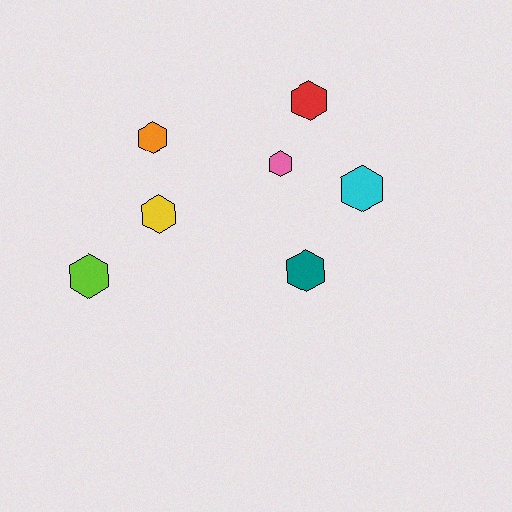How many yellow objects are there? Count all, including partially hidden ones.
There is 1 yellow object.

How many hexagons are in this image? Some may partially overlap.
There are 7 hexagons.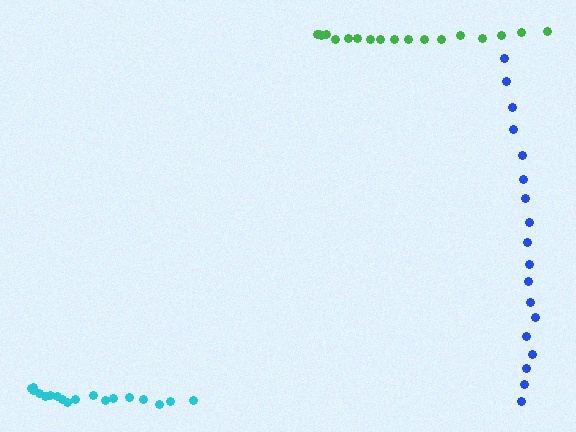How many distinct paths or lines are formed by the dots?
There are 3 distinct paths.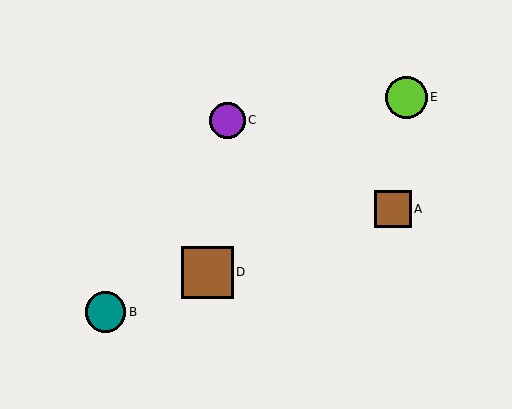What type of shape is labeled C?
Shape C is a purple circle.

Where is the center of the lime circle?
The center of the lime circle is at (406, 97).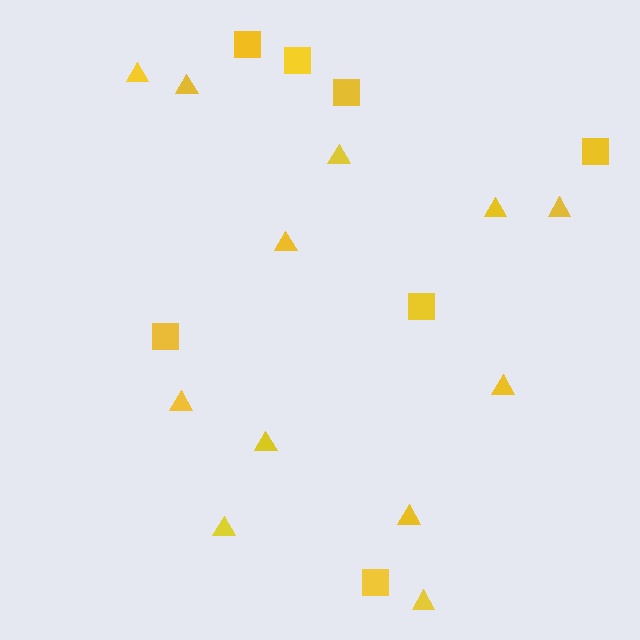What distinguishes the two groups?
There are 2 groups: one group of squares (7) and one group of triangles (12).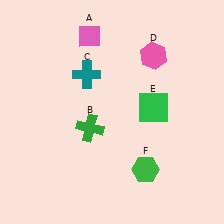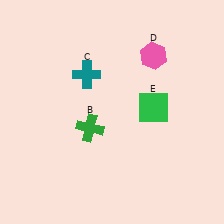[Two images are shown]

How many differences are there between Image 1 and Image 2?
There are 2 differences between the two images.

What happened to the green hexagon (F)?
The green hexagon (F) was removed in Image 2. It was in the bottom-right area of Image 1.